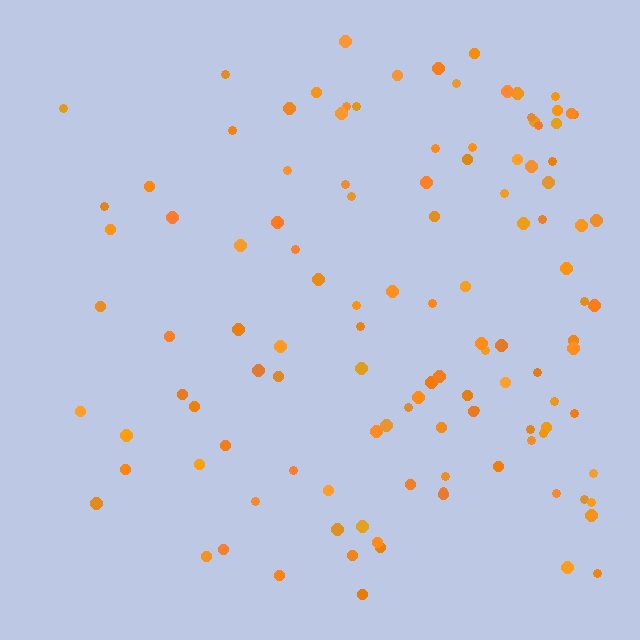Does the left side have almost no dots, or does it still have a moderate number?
Still a moderate number, just noticeably fewer than the right.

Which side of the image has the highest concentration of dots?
The right.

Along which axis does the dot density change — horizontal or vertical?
Horizontal.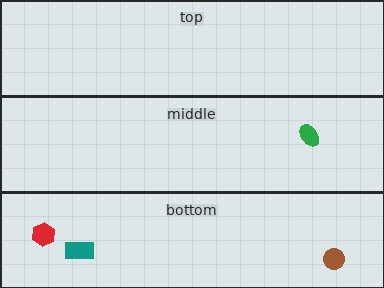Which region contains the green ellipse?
The middle region.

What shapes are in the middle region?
The green ellipse.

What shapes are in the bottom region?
The brown circle, the teal rectangle, the red hexagon.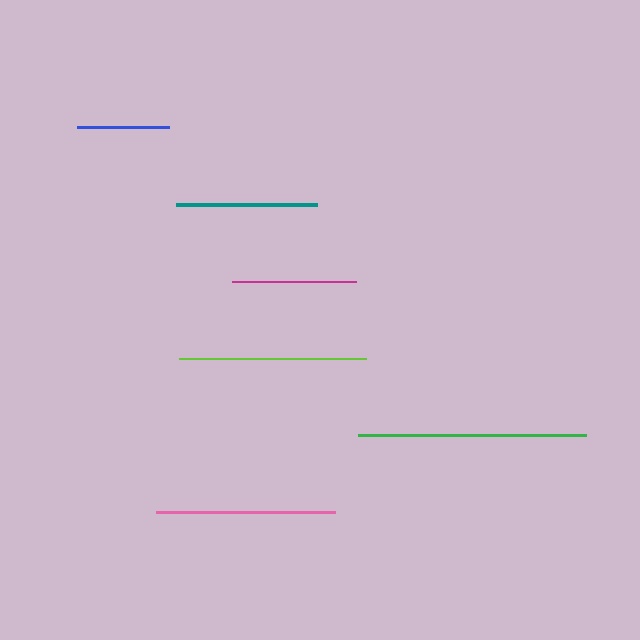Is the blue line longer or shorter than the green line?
The green line is longer than the blue line.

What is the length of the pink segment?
The pink segment is approximately 179 pixels long.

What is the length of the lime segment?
The lime segment is approximately 187 pixels long.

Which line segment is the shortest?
The blue line is the shortest at approximately 92 pixels.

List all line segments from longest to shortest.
From longest to shortest: green, lime, pink, teal, magenta, blue.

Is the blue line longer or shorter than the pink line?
The pink line is longer than the blue line.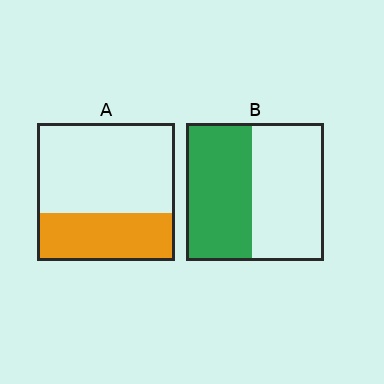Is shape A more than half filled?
No.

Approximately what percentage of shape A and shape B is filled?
A is approximately 35% and B is approximately 50%.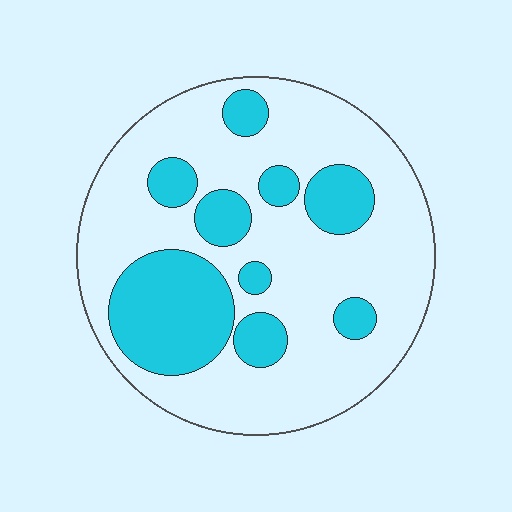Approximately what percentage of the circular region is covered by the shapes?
Approximately 30%.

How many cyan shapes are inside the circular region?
9.